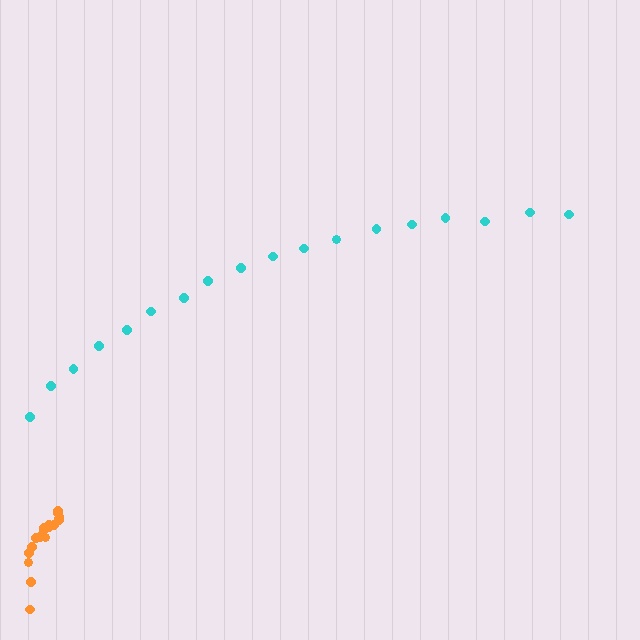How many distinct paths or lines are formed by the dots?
There are 2 distinct paths.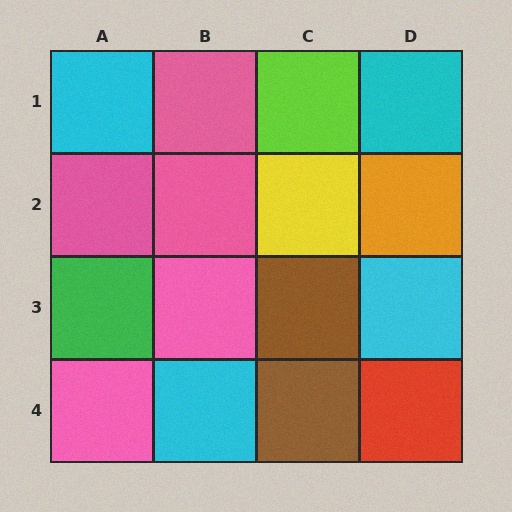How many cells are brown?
2 cells are brown.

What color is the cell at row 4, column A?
Pink.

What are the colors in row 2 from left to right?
Pink, pink, yellow, orange.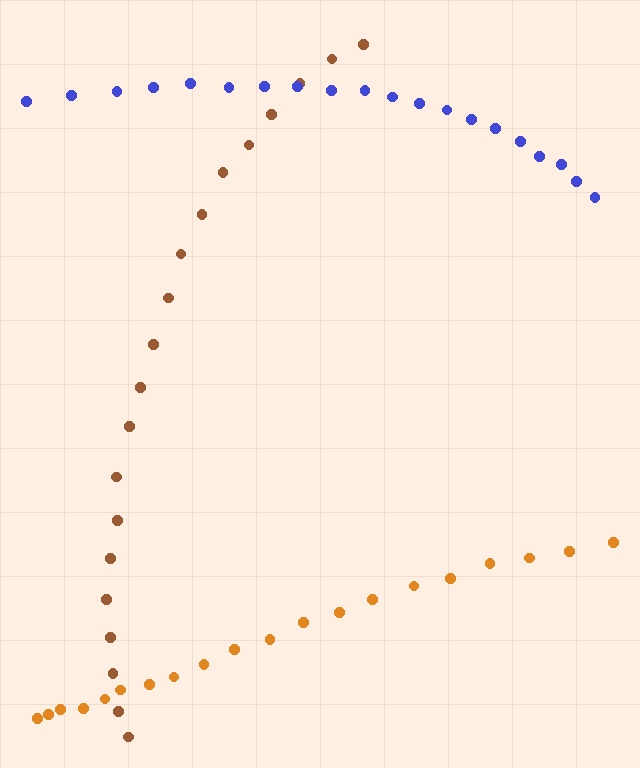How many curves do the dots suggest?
There are 3 distinct paths.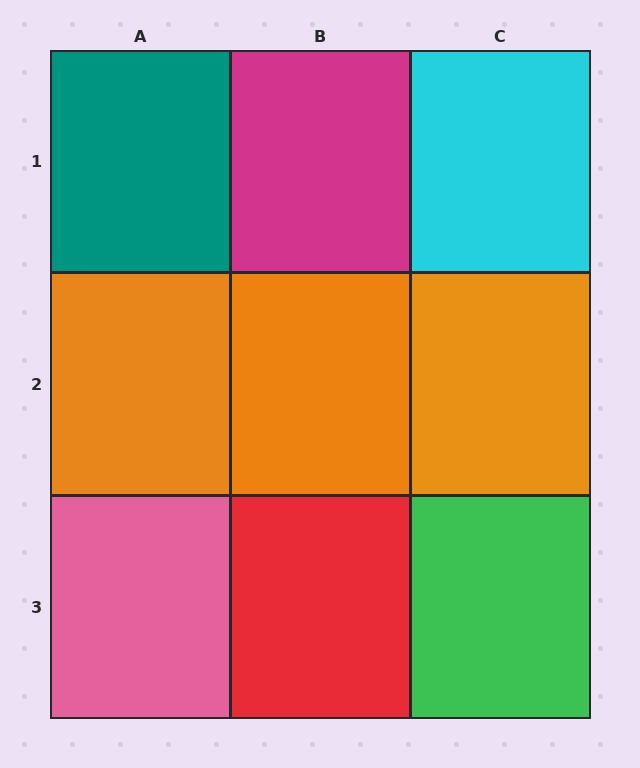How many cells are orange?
3 cells are orange.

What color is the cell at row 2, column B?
Orange.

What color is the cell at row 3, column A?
Pink.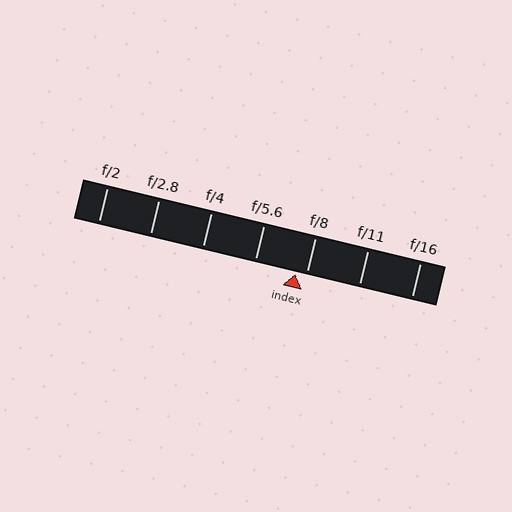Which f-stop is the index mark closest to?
The index mark is closest to f/8.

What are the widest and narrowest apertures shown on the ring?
The widest aperture shown is f/2 and the narrowest is f/16.